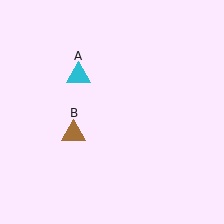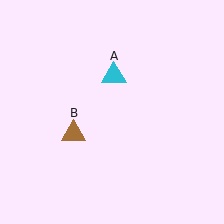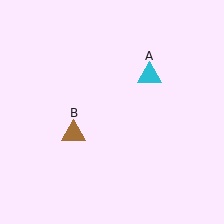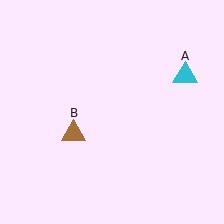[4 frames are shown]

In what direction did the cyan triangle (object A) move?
The cyan triangle (object A) moved right.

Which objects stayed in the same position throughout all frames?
Brown triangle (object B) remained stationary.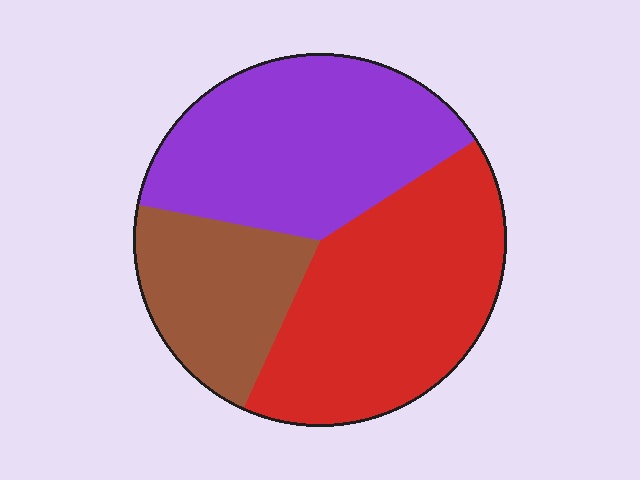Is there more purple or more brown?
Purple.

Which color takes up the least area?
Brown, at roughly 20%.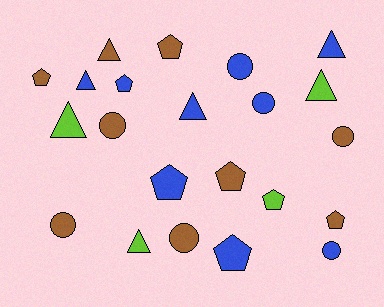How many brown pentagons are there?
There are 4 brown pentagons.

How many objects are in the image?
There are 22 objects.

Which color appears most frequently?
Blue, with 9 objects.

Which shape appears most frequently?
Pentagon, with 8 objects.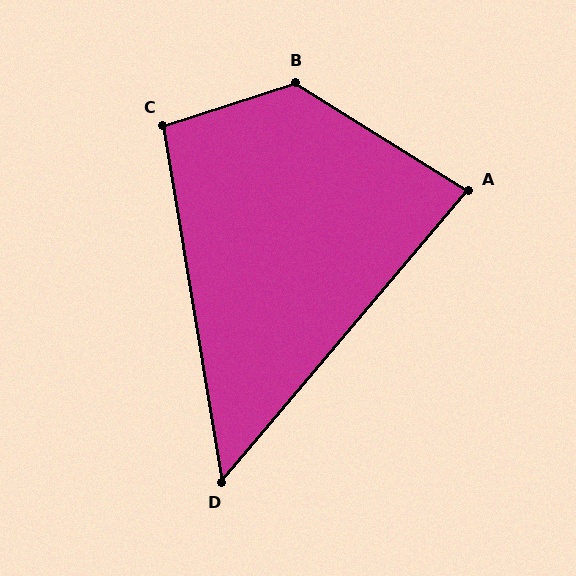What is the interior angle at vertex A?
Approximately 82 degrees (acute).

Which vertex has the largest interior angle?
B, at approximately 130 degrees.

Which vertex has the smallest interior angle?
D, at approximately 50 degrees.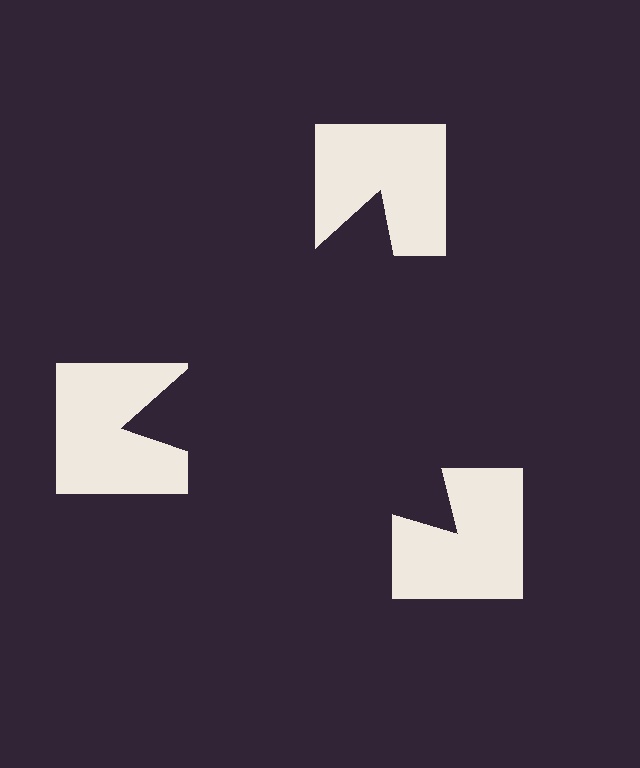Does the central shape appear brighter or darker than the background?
It typically appears slightly darker than the background, even though no actual brightness change is drawn.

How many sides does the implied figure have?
3 sides.